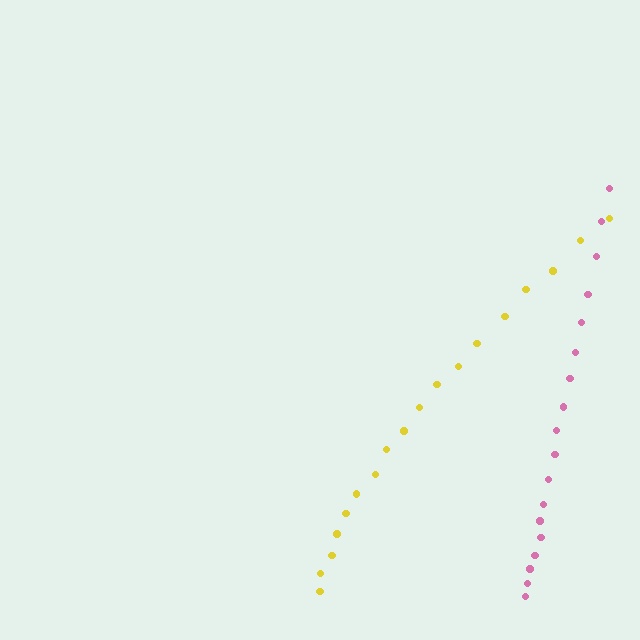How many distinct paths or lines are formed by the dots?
There are 2 distinct paths.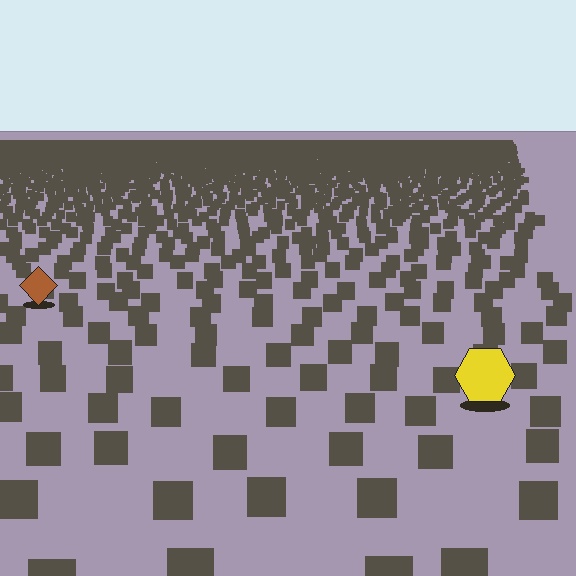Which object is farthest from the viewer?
The brown diamond is farthest from the viewer. It appears smaller and the ground texture around it is denser.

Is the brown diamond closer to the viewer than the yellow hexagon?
No. The yellow hexagon is closer — you can tell from the texture gradient: the ground texture is coarser near it.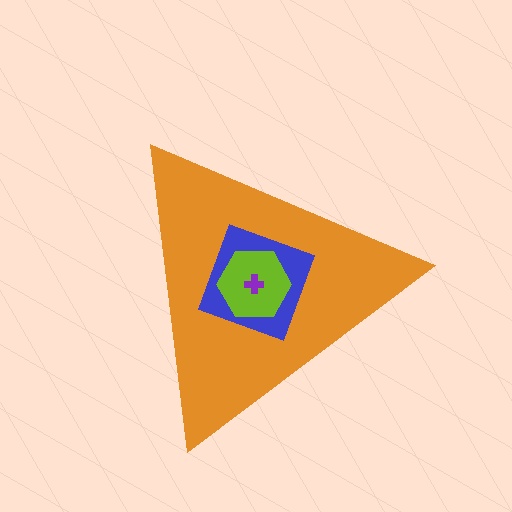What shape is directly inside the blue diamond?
The lime hexagon.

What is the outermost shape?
The orange triangle.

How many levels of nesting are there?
4.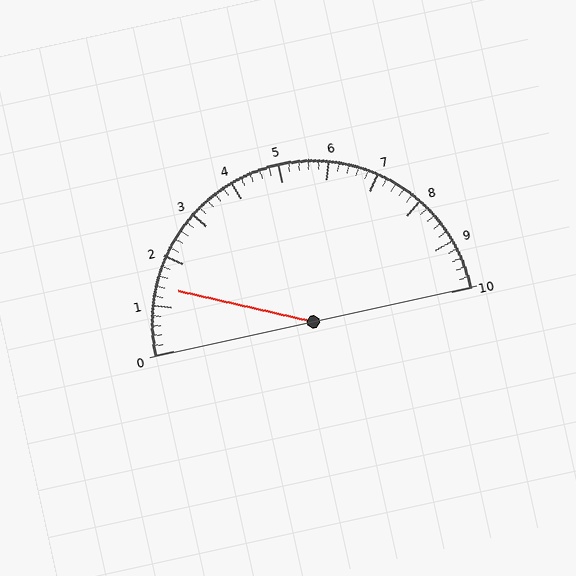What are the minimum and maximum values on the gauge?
The gauge ranges from 0 to 10.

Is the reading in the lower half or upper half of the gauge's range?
The reading is in the lower half of the range (0 to 10).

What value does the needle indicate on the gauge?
The needle indicates approximately 1.4.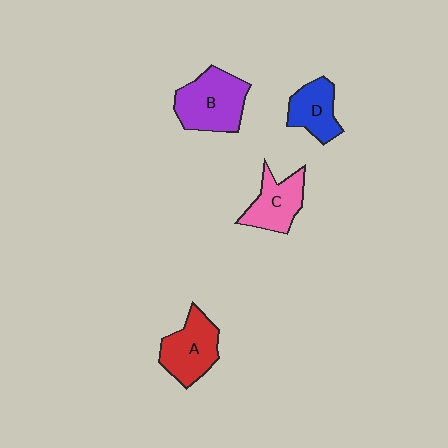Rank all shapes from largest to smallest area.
From largest to smallest: B (purple), A (red), C (pink), D (blue).